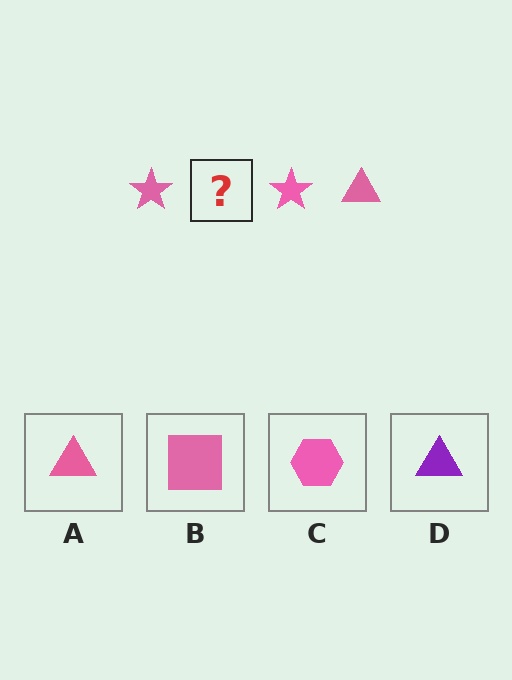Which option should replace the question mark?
Option A.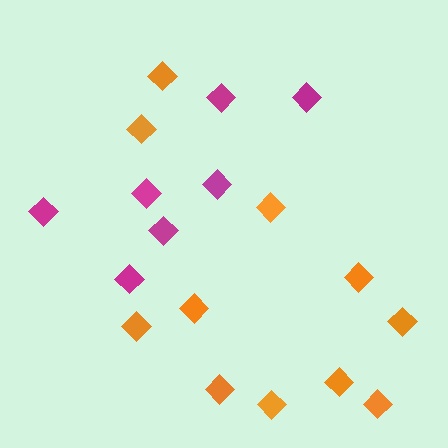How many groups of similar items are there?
There are 2 groups: one group of magenta diamonds (7) and one group of orange diamonds (11).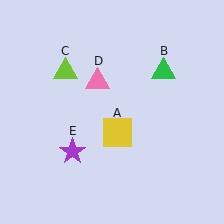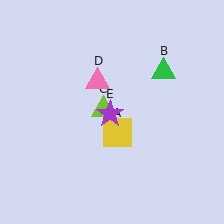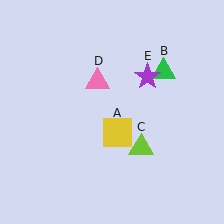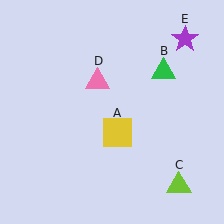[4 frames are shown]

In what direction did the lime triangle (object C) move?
The lime triangle (object C) moved down and to the right.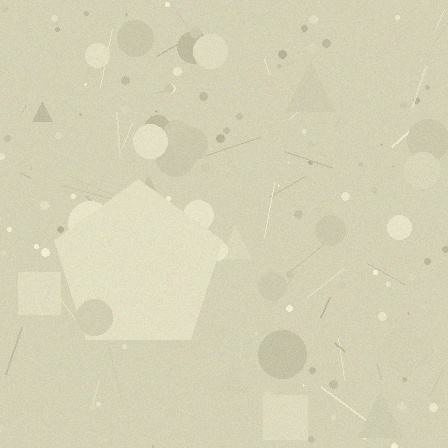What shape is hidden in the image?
A pentagon is hidden in the image.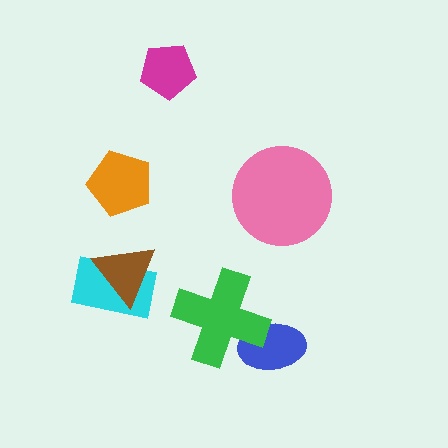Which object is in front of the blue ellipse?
The green cross is in front of the blue ellipse.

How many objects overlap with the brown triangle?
1 object overlaps with the brown triangle.